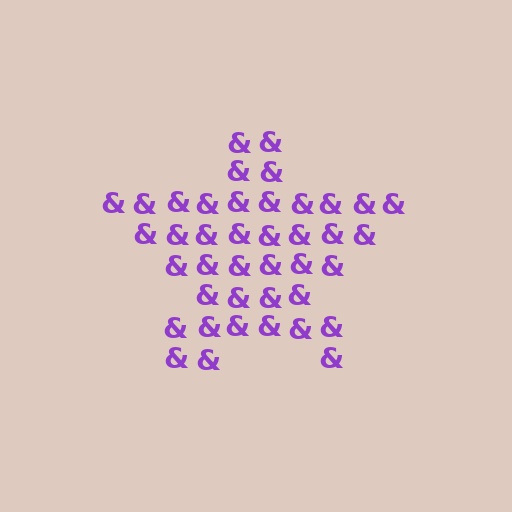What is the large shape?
The large shape is a star.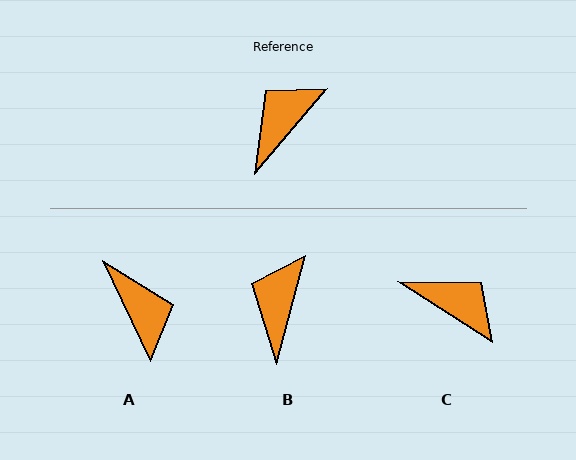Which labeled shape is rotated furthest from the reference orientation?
A, about 114 degrees away.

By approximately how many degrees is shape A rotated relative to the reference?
Approximately 114 degrees clockwise.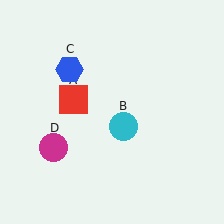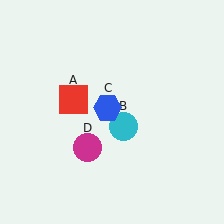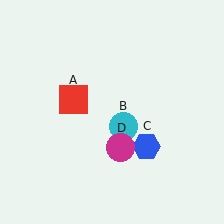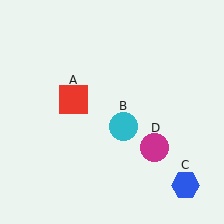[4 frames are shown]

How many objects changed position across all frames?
2 objects changed position: blue hexagon (object C), magenta circle (object D).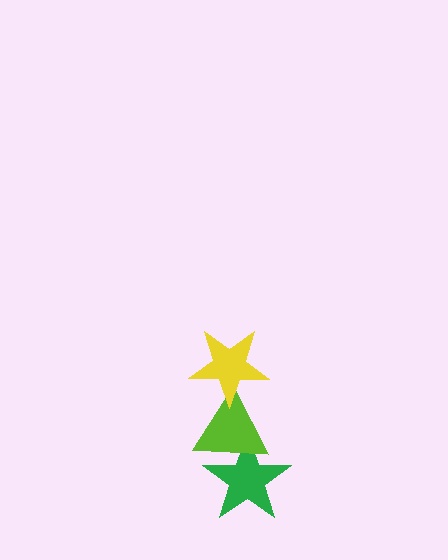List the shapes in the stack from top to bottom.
From top to bottom: the yellow star, the lime triangle, the green star.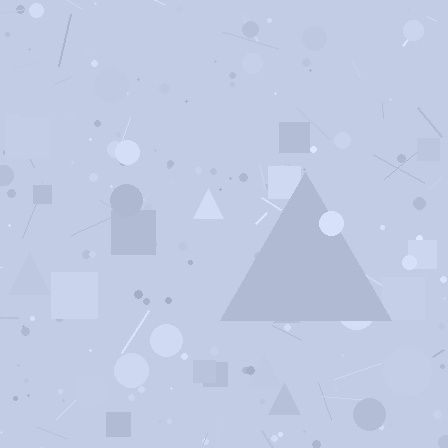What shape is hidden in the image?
A triangle is hidden in the image.